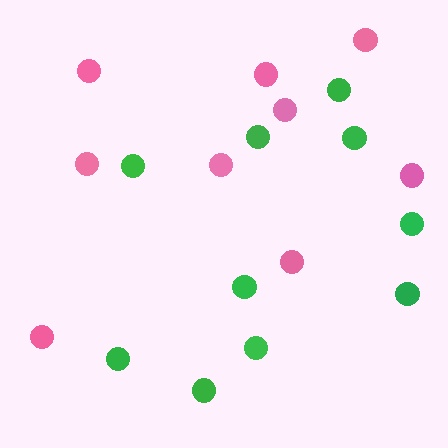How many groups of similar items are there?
There are 2 groups: one group of green circles (10) and one group of pink circles (9).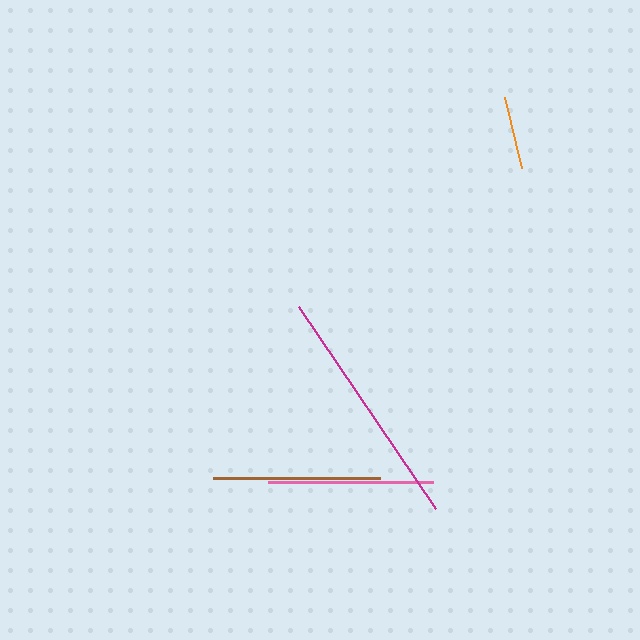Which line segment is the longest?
The magenta line is the longest at approximately 244 pixels.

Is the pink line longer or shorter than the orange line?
The pink line is longer than the orange line.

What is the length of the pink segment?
The pink segment is approximately 165 pixels long.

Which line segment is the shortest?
The orange line is the shortest at approximately 74 pixels.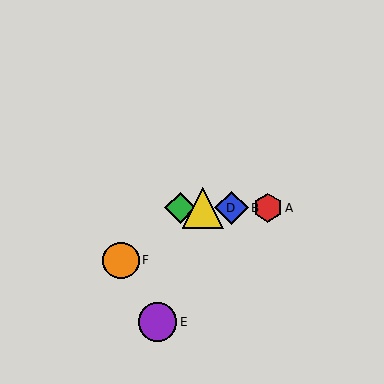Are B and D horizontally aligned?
Yes, both are at y≈208.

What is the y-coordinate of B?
Object B is at y≈208.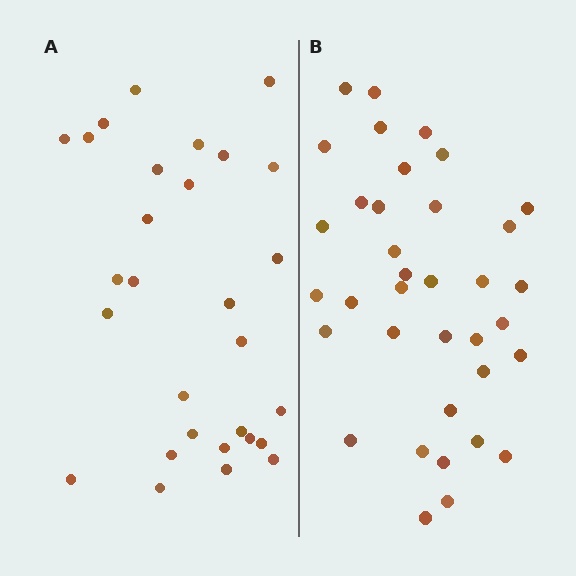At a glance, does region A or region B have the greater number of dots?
Region B (the right region) has more dots.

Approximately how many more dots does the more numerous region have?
Region B has roughly 8 or so more dots than region A.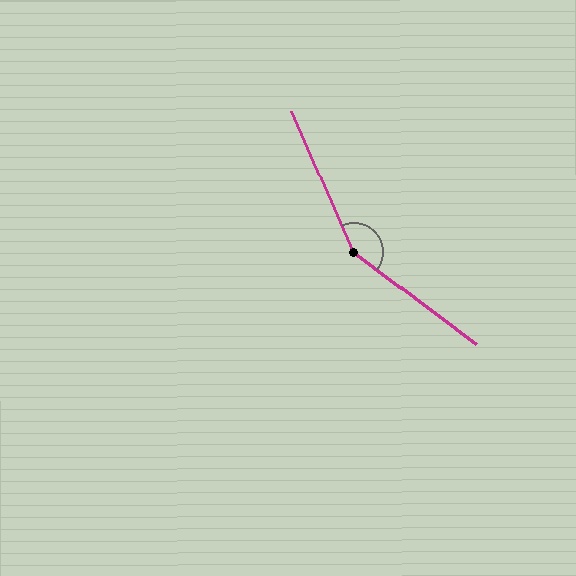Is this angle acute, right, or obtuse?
It is obtuse.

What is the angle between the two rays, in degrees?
Approximately 151 degrees.